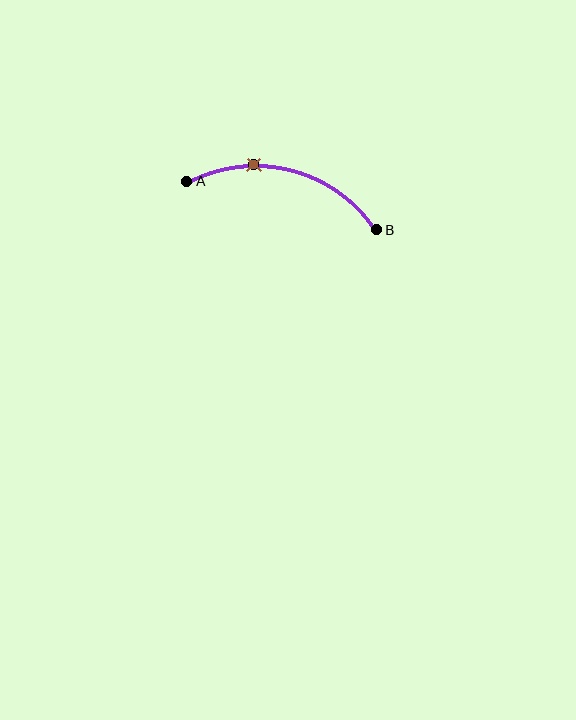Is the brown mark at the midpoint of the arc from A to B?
No. The brown mark lies on the arc but is closer to endpoint A. The arc midpoint would be at the point on the curve equidistant along the arc from both A and B.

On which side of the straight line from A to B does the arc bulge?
The arc bulges above the straight line connecting A and B.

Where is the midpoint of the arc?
The arc midpoint is the point on the curve farthest from the straight line joining A and B. It sits above that line.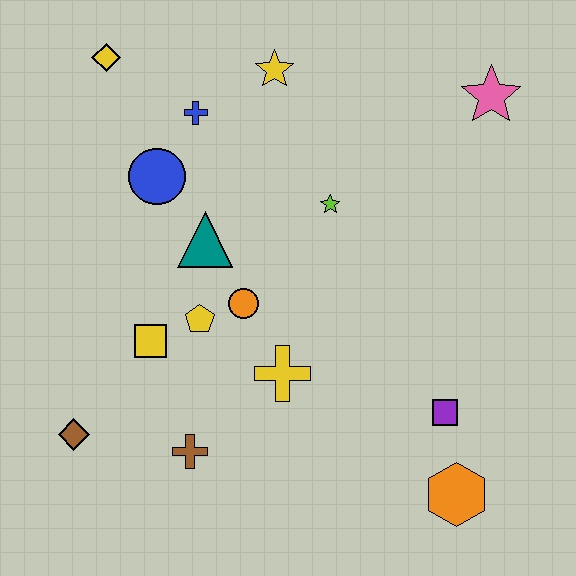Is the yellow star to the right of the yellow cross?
No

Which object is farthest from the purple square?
The yellow diamond is farthest from the purple square.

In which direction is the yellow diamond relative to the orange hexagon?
The yellow diamond is above the orange hexagon.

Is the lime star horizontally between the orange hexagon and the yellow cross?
Yes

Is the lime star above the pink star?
No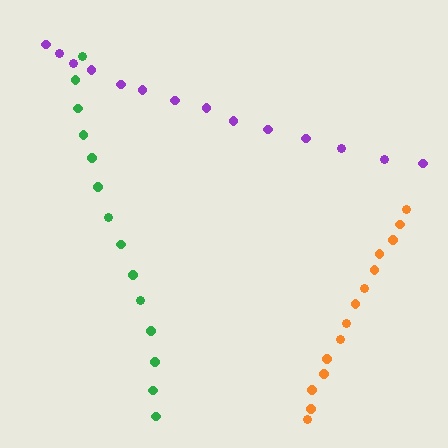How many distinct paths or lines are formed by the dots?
There are 3 distinct paths.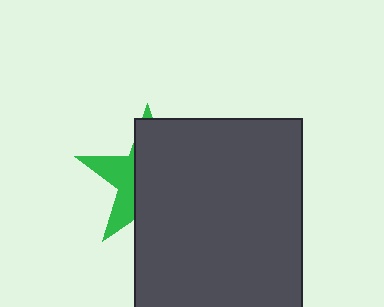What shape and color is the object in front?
The object in front is a dark gray rectangle.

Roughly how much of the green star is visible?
A small part of it is visible (roughly 33%).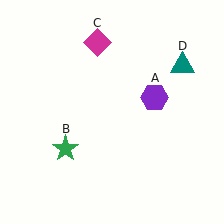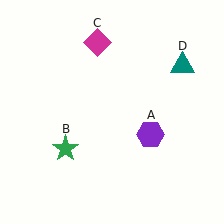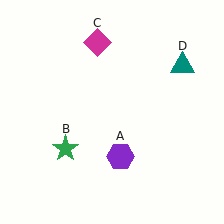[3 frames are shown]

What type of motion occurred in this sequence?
The purple hexagon (object A) rotated clockwise around the center of the scene.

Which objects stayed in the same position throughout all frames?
Green star (object B) and magenta diamond (object C) and teal triangle (object D) remained stationary.